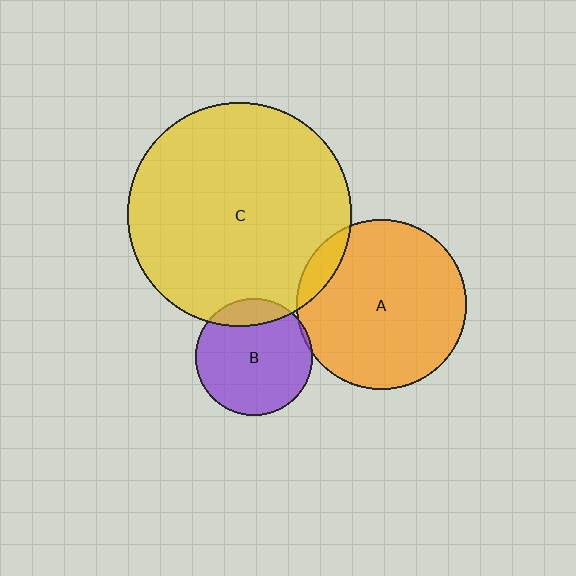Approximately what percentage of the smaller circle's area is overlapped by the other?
Approximately 5%.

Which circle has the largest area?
Circle C (yellow).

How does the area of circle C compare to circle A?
Approximately 1.7 times.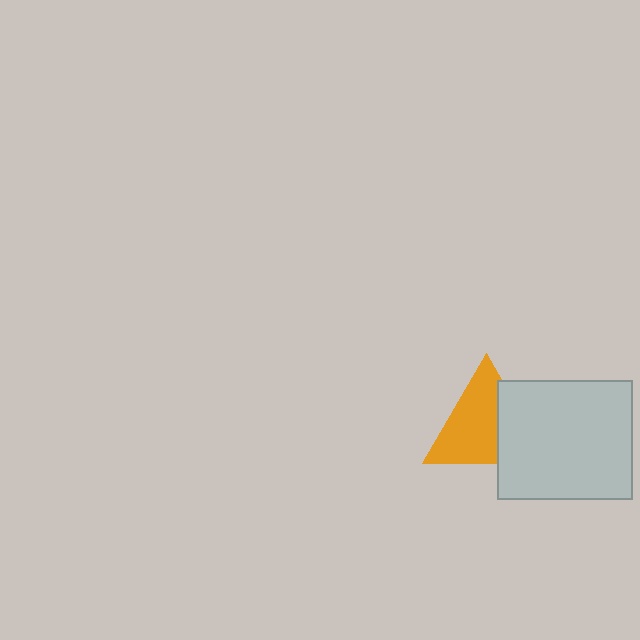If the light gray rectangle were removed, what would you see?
You would see the complete orange triangle.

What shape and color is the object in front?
The object in front is a light gray rectangle.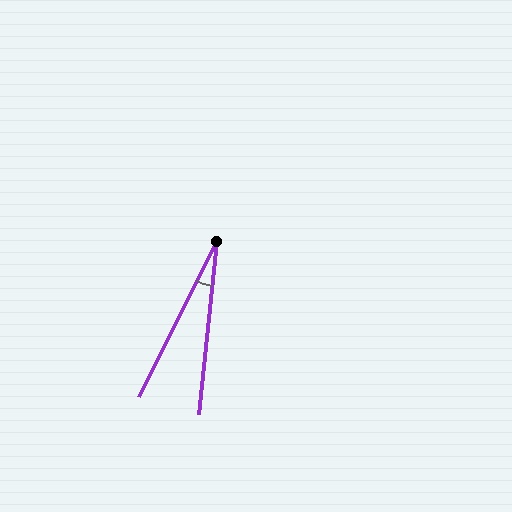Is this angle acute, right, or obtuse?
It is acute.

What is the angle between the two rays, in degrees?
Approximately 21 degrees.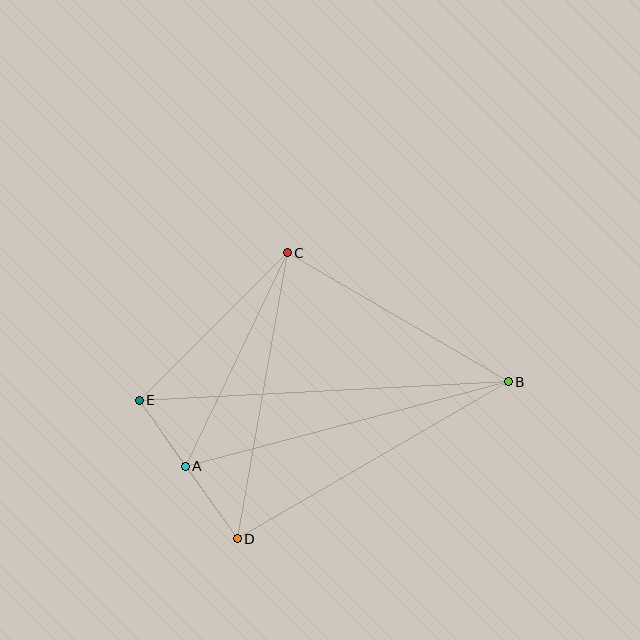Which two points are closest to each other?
Points A and E are closest to each other.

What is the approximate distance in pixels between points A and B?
The distance between A and B is approximately 334 pixels.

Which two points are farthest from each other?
Points B and E are farthest from each other.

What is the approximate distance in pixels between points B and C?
The distance between B and C is approximately 256 pixels.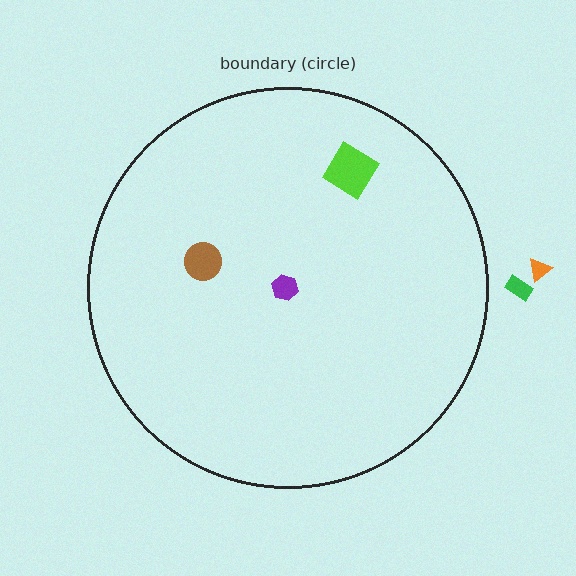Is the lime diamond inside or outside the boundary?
Inside.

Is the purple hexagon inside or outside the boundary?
Inside.